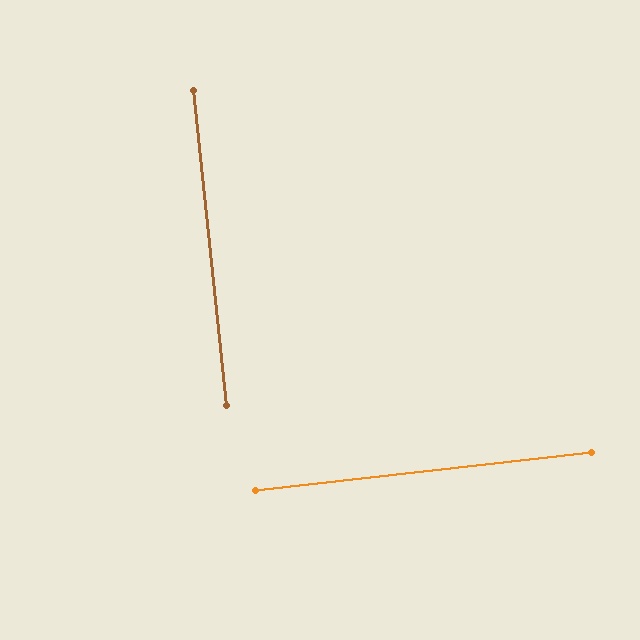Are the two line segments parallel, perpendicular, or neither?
Perpendicular — they meet at approximately 90°.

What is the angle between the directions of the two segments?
Approximately 90 degrees.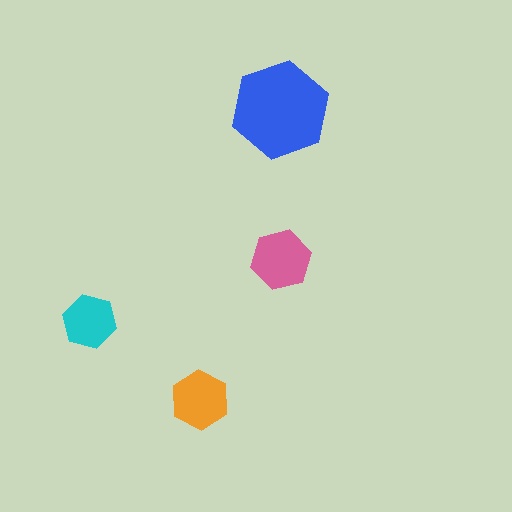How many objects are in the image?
There are 4 objects in the image.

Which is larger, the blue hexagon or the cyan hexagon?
The blue one.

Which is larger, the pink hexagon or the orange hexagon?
The pink one.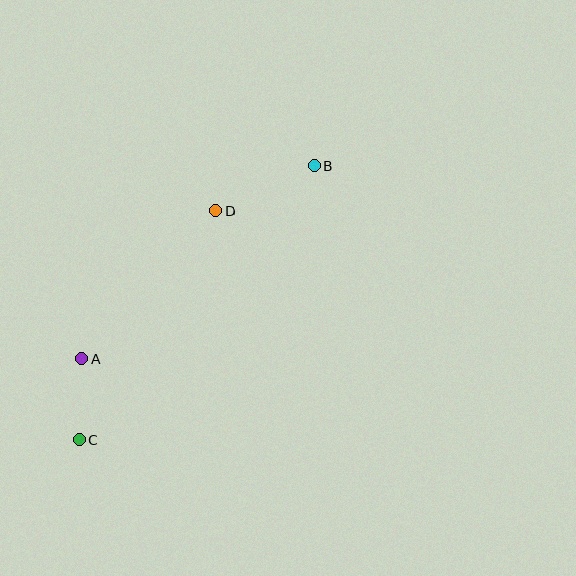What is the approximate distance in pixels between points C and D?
The distance between C and D is approximately 266 pixels.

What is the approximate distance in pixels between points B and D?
The distance between B and D is approximately 109 pixels.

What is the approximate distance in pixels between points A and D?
The distance between A and D is approximately 199 pixels.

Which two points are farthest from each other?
Points B and C are farthest from each other.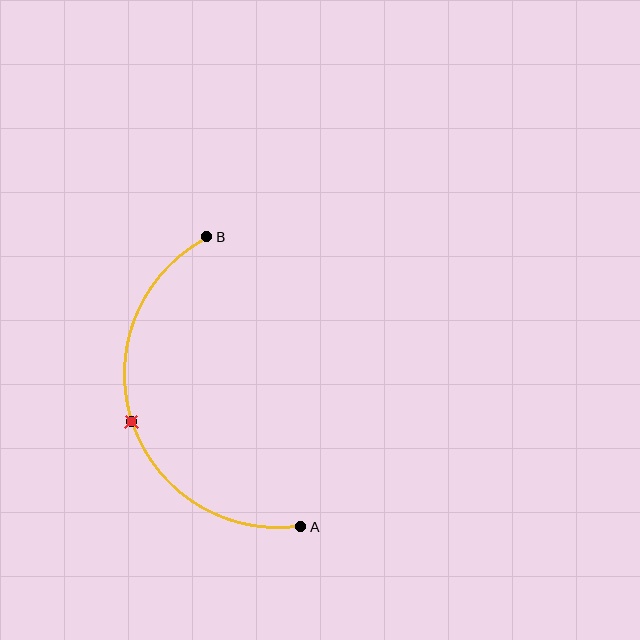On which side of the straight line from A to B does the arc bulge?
The arc bulges to the left of the straight line connecting A and B.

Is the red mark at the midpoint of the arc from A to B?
Yes. The red mark lies on the arc at equal arc-length from both A and B — it is the arc midpoint.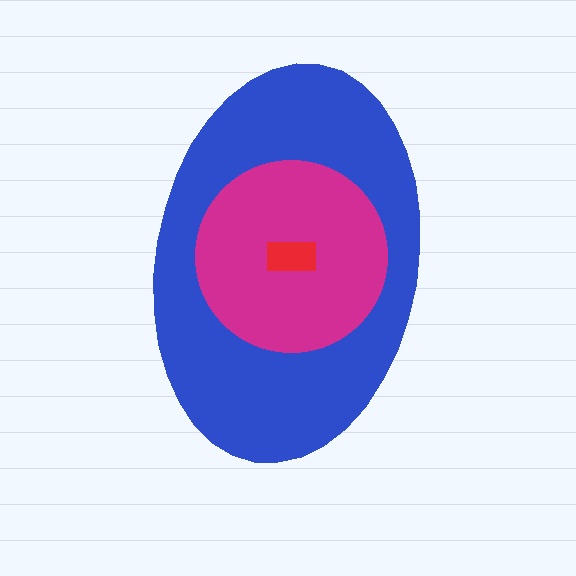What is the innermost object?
The red rectangle.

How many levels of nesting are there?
3.